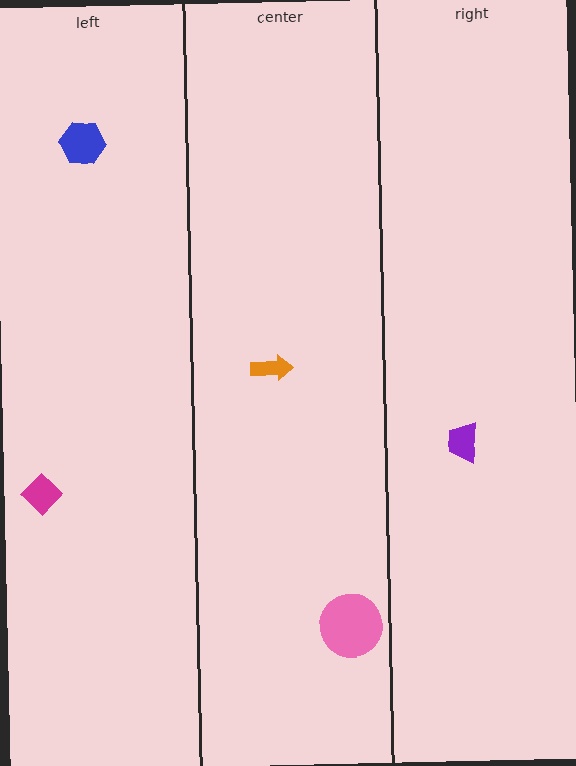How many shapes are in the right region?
1.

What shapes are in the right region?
The purple trapezoid.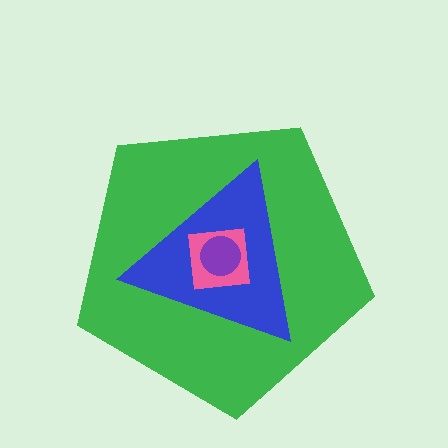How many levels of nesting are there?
4.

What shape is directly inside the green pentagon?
The blue triangle.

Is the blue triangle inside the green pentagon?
Yes.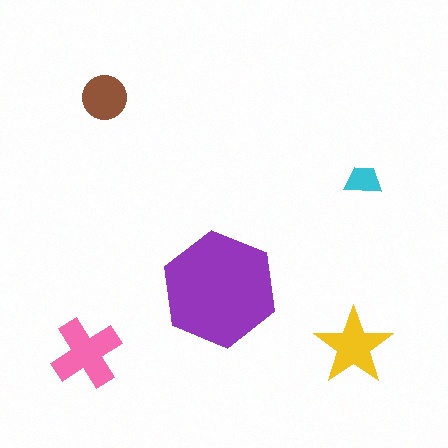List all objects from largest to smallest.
The purple hexagon, the pink cross, the yellow star, the brown circle, the cyan trapezoid.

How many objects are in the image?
There are 5 objects in the image.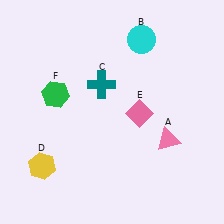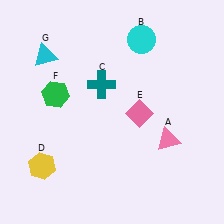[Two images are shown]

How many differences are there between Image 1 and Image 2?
There is 1 difference between the two images.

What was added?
A cyan triangle (G) was added in Image 2.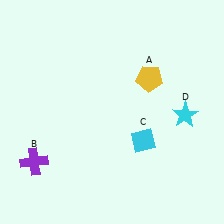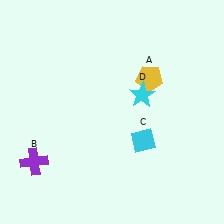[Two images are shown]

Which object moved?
The cyan star (D) moved left.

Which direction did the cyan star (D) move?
The cyan star (D) moved left.